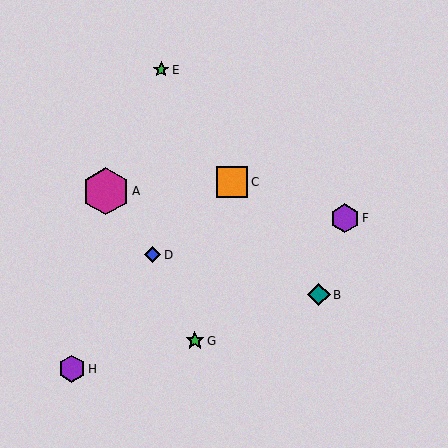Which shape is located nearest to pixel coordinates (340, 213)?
The purple hexagon (labeled F) at (345, 218) is nearest to that location.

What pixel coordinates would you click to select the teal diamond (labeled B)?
Click at (319, 295) to select the teal diamond B.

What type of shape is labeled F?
Shape F is a purple hexagon.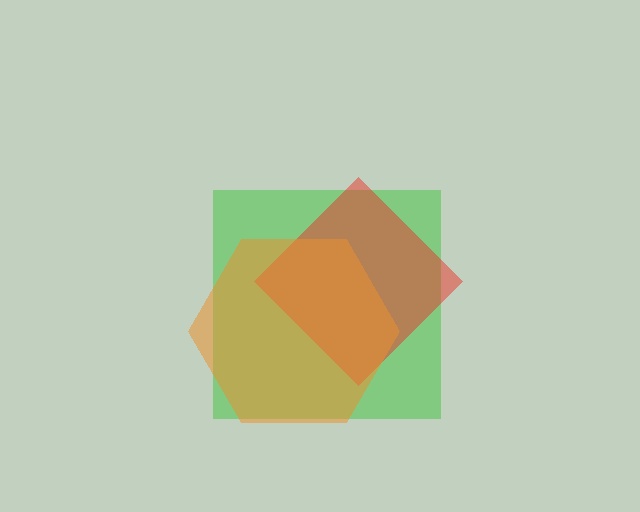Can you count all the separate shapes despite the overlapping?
Yes, there are 3 separate shapes.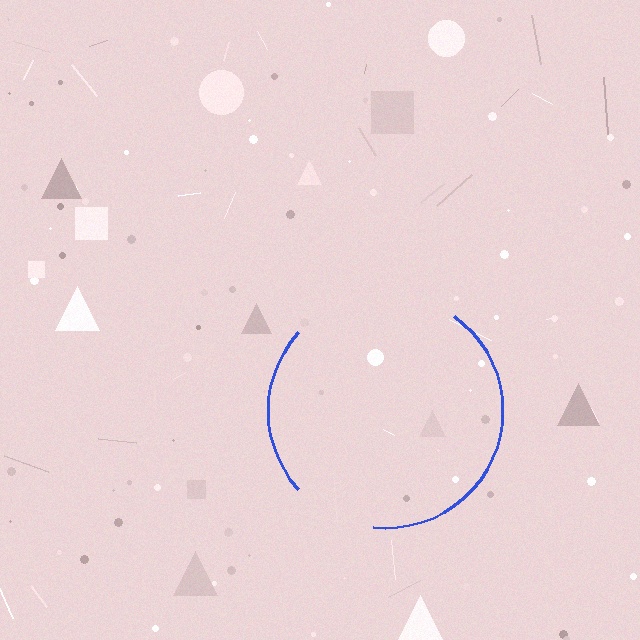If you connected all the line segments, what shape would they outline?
They would outline a circle.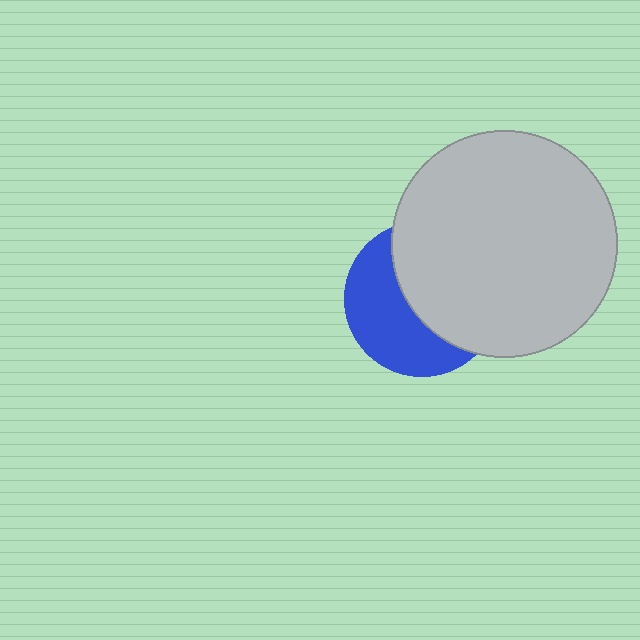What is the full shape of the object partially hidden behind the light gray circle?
The partially hidden object is a blue circle.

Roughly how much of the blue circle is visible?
About half of it is visible (roughly 46%).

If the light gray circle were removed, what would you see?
You would see the complete blue circle.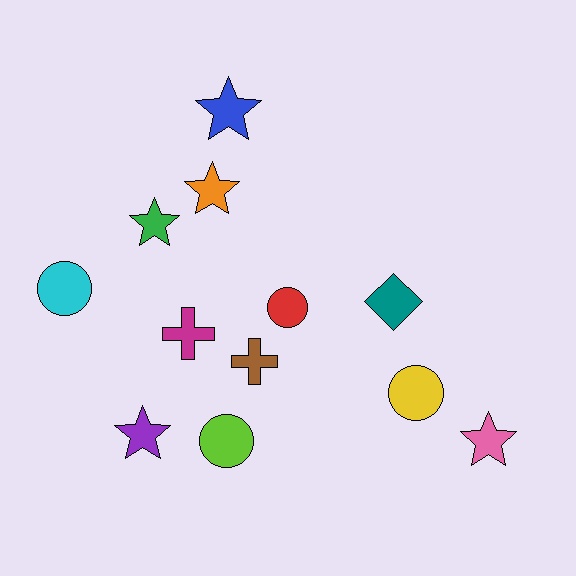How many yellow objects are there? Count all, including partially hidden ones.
There is 1 yellow object.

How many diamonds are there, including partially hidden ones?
There is 1 diamond.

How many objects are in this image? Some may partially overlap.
There are 12 objects.